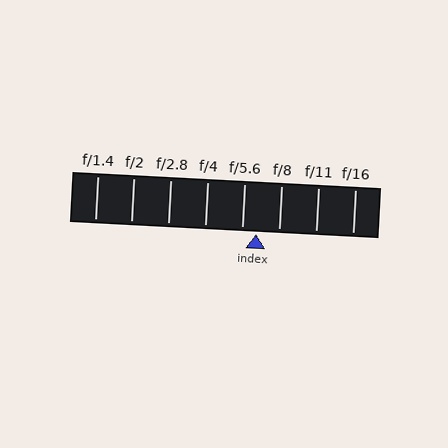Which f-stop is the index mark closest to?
The index mark is closest to f/5.6.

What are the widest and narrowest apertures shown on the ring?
The widest aperture shown is f/1.4 and the narrowest is f/16.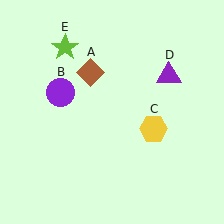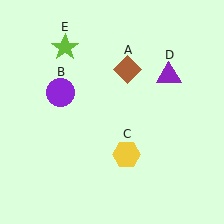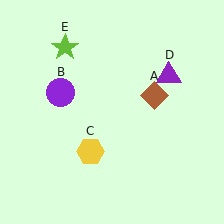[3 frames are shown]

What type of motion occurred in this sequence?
The brown diamond (object A), yellow hexagon (object C) rotated clockwise around the center of the scene.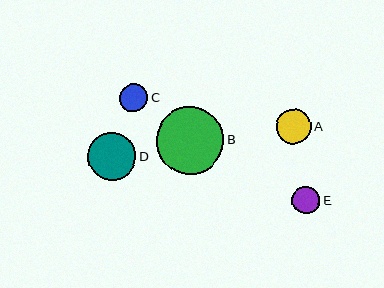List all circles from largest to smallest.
From largest to smallest: B, D, A, C, E.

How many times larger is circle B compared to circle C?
Circle B is approximately 2.4 times the size of circle C.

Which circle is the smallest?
Circle E is the smallest with a size of approximately 28 pixels.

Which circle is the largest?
Circle B is the largest with a size of approximately 67 pixels.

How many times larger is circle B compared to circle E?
Circle B is approximately 2.4 times the size of circle E.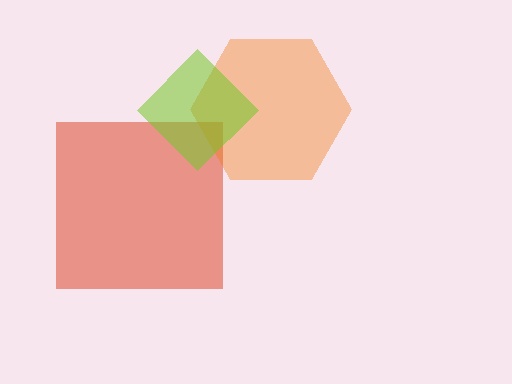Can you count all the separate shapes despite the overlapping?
Yes, there are 3 separate shapes.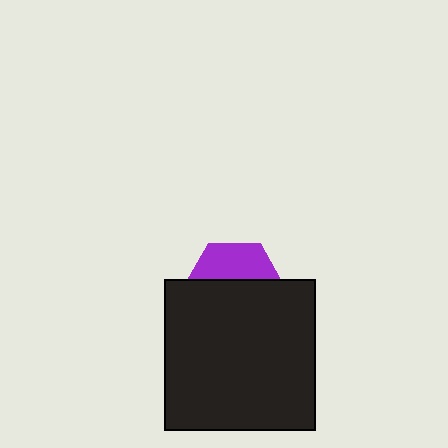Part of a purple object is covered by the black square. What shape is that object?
It is a hexagon.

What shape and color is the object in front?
The object in front is a black square.